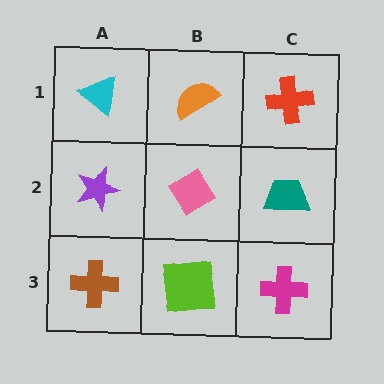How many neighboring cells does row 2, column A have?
3.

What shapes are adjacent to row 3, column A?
A purple star (row 2, column A), a lime square (row 3, column B).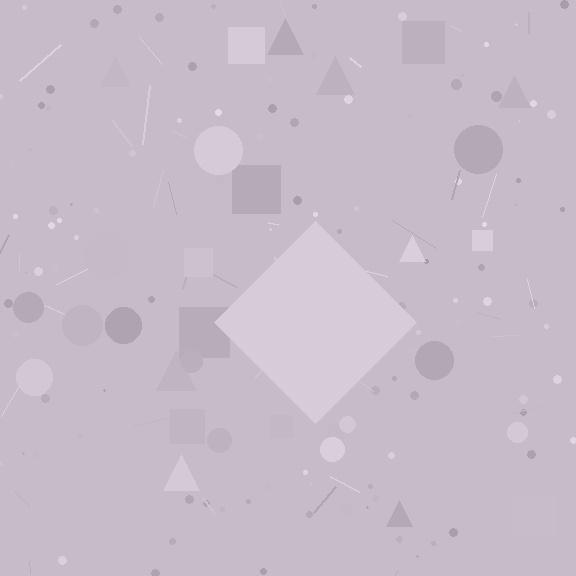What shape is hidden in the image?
A diamond is hidden in the image.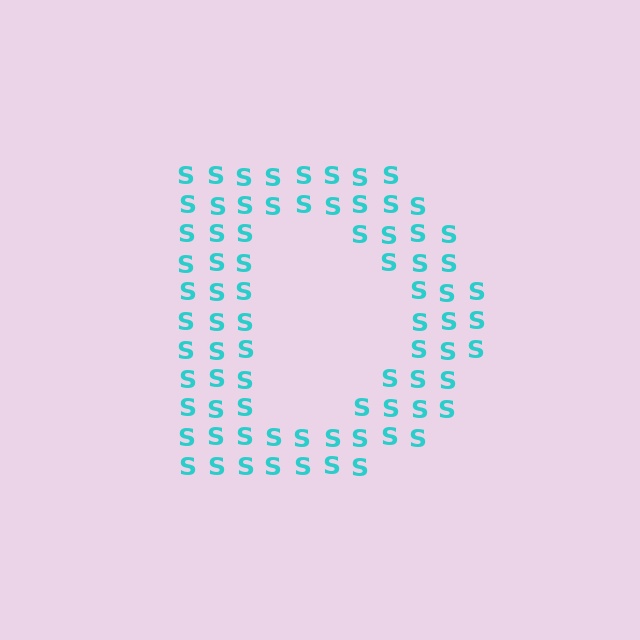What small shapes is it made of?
It is made of small letter S's.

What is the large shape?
The large shape is the letter D.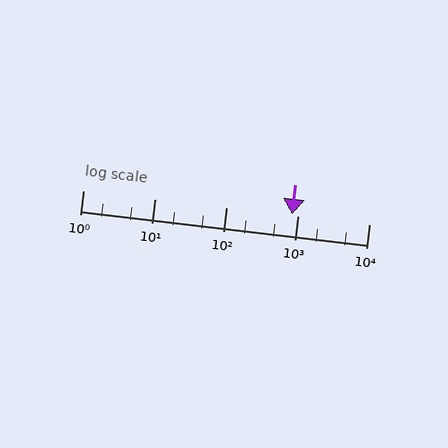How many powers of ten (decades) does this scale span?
The scale spans 4 decades, from 1 to 10000.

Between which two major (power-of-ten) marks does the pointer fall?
The pointer is between 100 and 1000.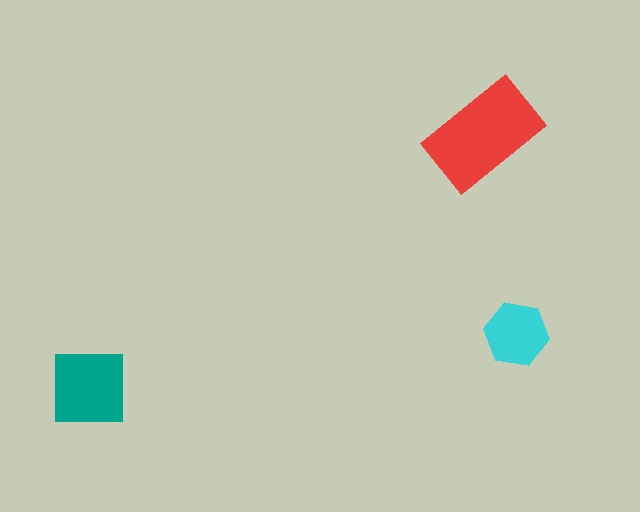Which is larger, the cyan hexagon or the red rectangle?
The red rectangle.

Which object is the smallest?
The cyan hexagon.